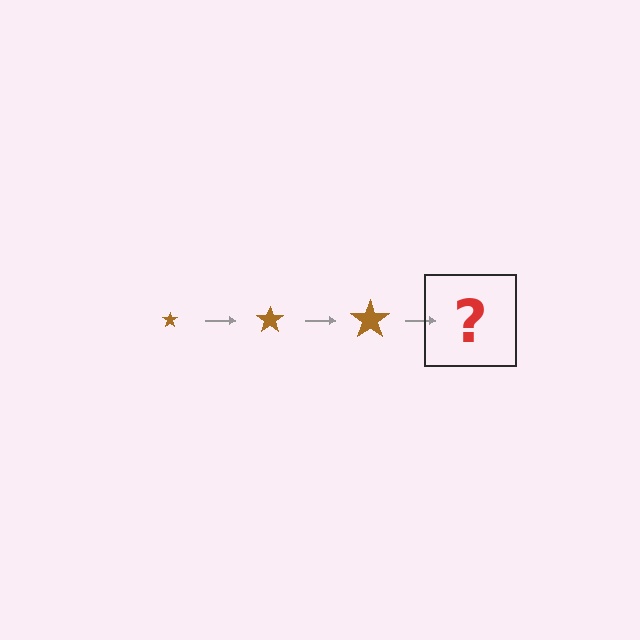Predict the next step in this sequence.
The next step is a brown star, larger than the previous one.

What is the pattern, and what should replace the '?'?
The pattern is that the star gets progressively larger each step. The '?' should be a brown star, larger than the previous one.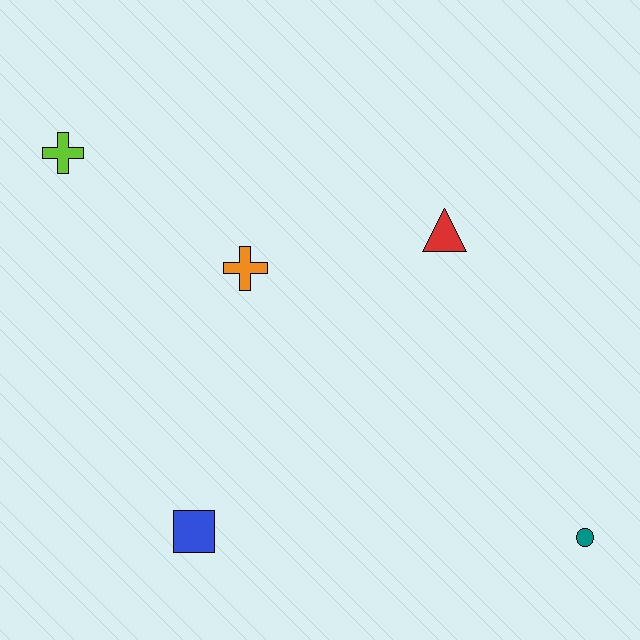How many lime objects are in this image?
There is 1 lime object.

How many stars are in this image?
There are no stars.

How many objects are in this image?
There are 5 objects.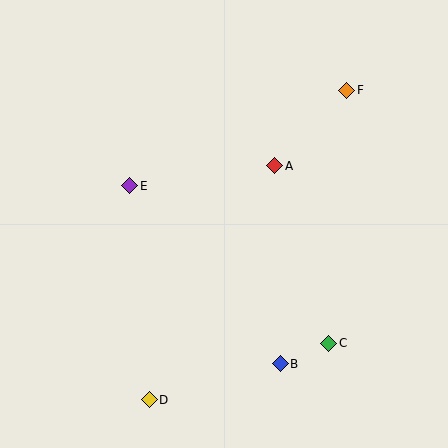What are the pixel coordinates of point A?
Point A is at (275, 166).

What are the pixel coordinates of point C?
Point C is at (329, 343).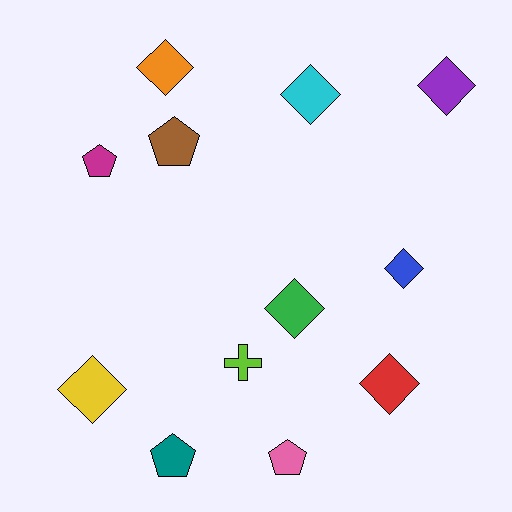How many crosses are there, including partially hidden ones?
There is 1 cross.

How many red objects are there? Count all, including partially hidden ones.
There is 1 red object.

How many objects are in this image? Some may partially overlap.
There are 12 objects.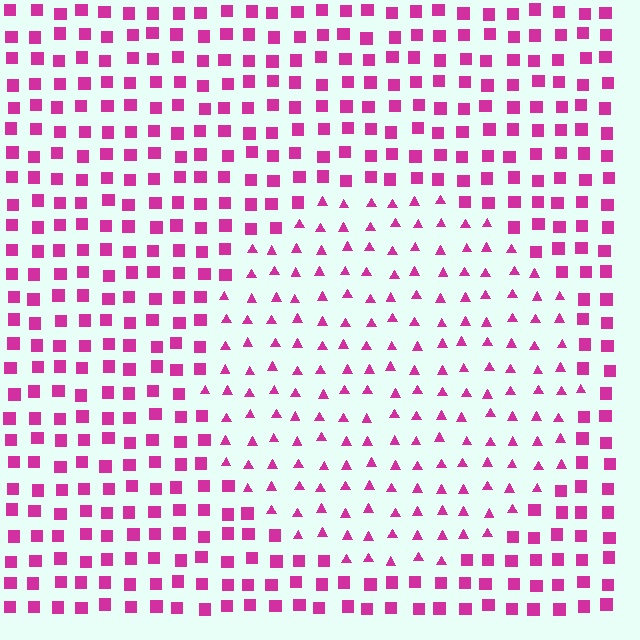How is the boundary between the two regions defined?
The boundary is defined by a change in element shape: triangles inside vs. squares outside. All elements share the same color and spacing.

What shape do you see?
I see a circle.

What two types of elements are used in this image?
The image uses triangles inside the circle region and squares outside it.